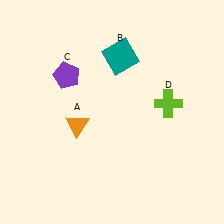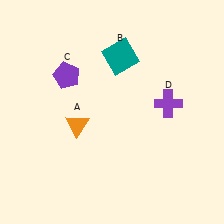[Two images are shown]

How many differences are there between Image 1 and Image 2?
There is 1 difference between the two images.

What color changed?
The cross (D) changed from lime in Image 1 to purple in Image 2.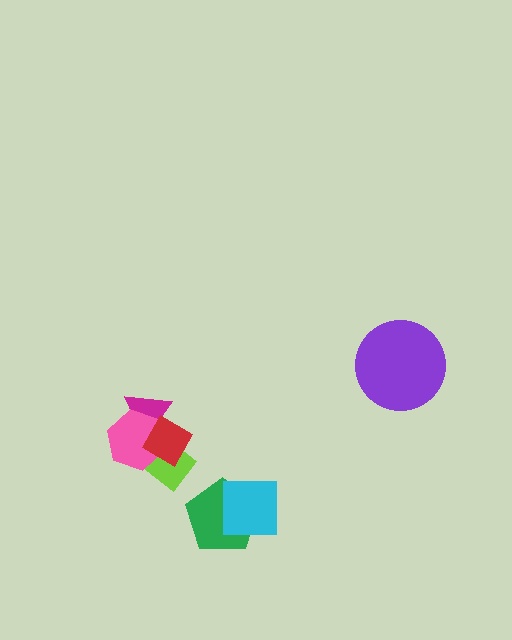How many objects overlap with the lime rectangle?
3 objects overlap with the lime rectangle.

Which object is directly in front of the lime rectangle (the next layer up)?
The pink hexagon is directly in front of the lime rectangle.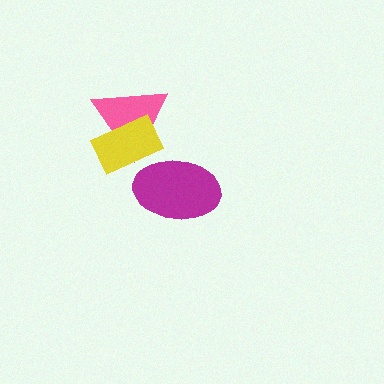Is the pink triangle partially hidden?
Yes, it is partially covered by another shape.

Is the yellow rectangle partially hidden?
No, no other shape covers it.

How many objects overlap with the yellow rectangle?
2 objects overlap with the yellow rectangle.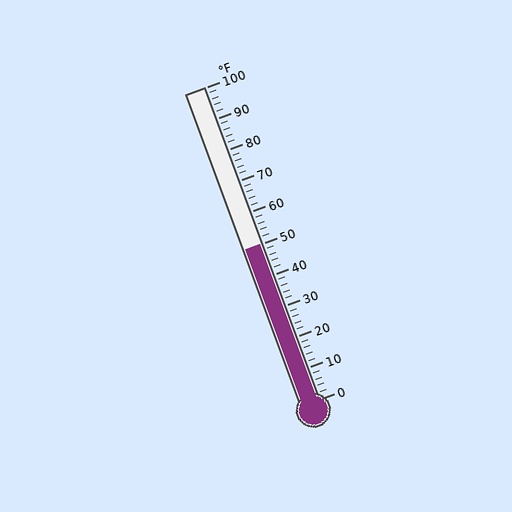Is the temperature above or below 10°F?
The temperature is above 10°F.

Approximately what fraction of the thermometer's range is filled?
The thermometer is filled to approximately 50% of its range.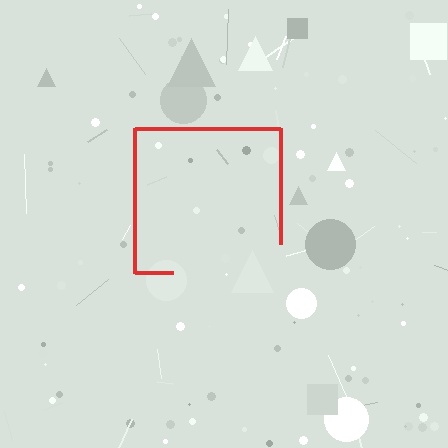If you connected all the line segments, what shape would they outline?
They would outline a square.